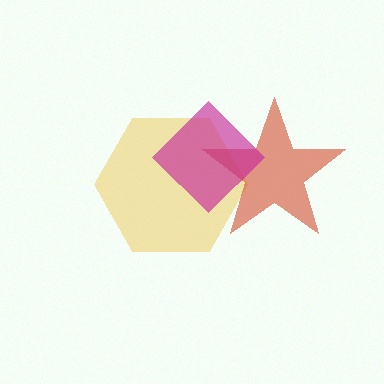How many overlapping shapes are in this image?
There are 3 overlapping shapes in the image.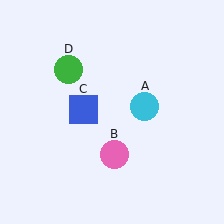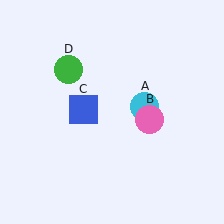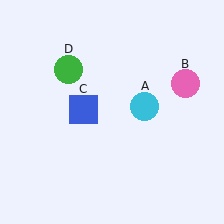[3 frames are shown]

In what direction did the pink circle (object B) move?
The pink circle (object B) moved up and to the right.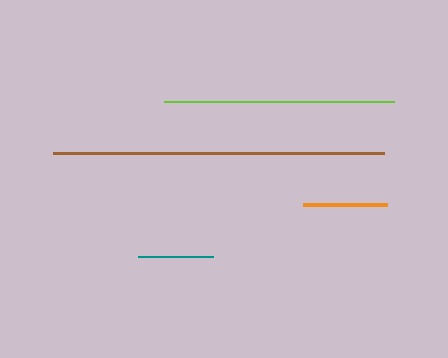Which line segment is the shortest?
The teal line is the shortest at approximately 75 pixels.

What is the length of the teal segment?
The teal segment is approximately 75 pixels long.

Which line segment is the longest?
The brown line is the longest at approximately 331 pixels.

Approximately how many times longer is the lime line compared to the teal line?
The lime line is approximately 3.1 times the length of the teal line.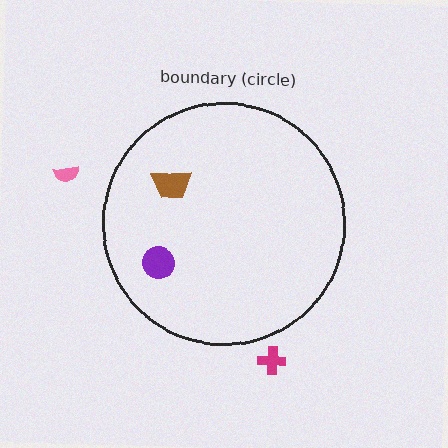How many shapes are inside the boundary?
2 inside, 2 outside.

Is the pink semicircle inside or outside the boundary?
Outside.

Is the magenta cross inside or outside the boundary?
Outside.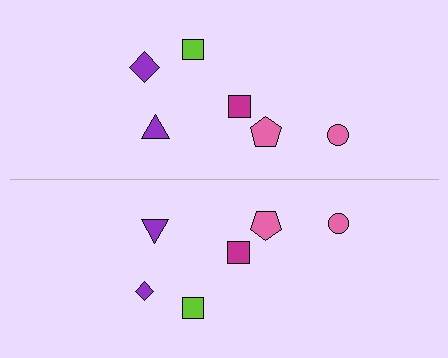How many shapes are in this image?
There are 12 shapes in this image.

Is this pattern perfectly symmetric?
No, the pattern is not perfectly symmetric. The purple diamond on the bottom side has a different size than its mirror counterpart.